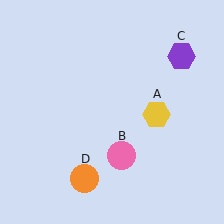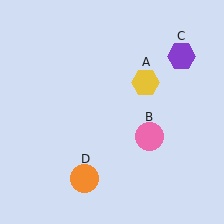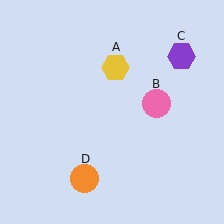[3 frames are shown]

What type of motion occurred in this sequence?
The yellow hexagon (object A), pink circle (object B) rotated counterclockwise around the center of the scene.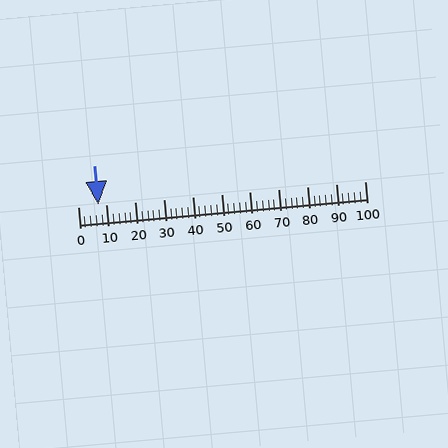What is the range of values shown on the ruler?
The ruler shows values from 0 to 100.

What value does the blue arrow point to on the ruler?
The blue arrow points to approximately 7.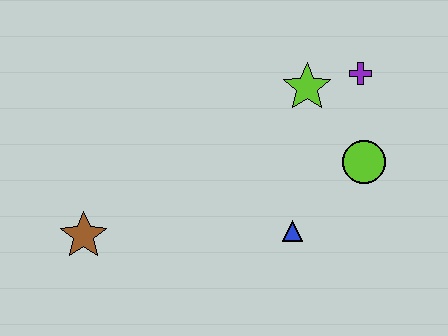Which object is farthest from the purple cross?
The brown star is farthest from the purple cross.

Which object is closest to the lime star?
The purple cross is closest to the lime star.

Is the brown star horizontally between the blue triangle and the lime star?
No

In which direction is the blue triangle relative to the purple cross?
The blue triangle is below the purple cross.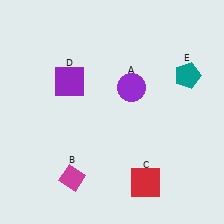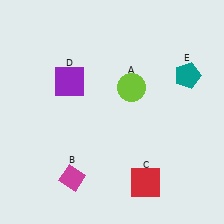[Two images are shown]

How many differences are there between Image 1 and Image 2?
There is 1 difference between the two images.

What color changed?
The circle (A) changed from purple in Image 1 to lime in Image 2.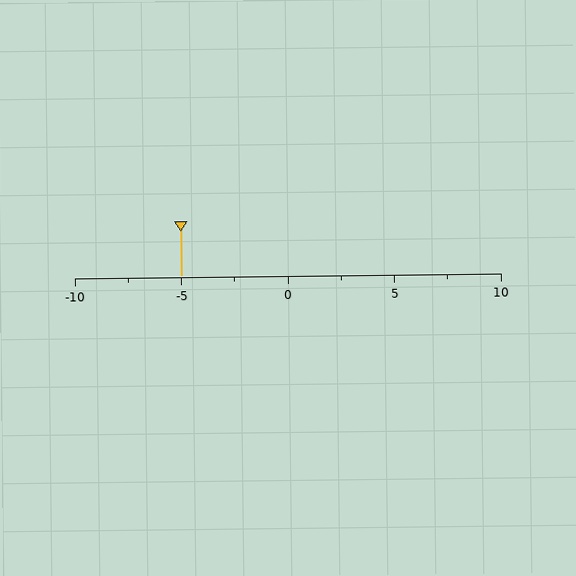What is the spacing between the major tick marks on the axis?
The major ticks are spaced 5 apart.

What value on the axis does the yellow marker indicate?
The marker indicates approximately -5.